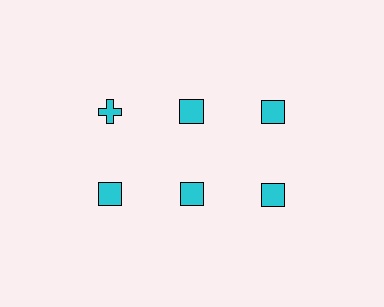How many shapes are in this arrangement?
There are 6 shapes arranged in a grid pattern.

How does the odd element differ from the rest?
It has a different shape: cross instead of square.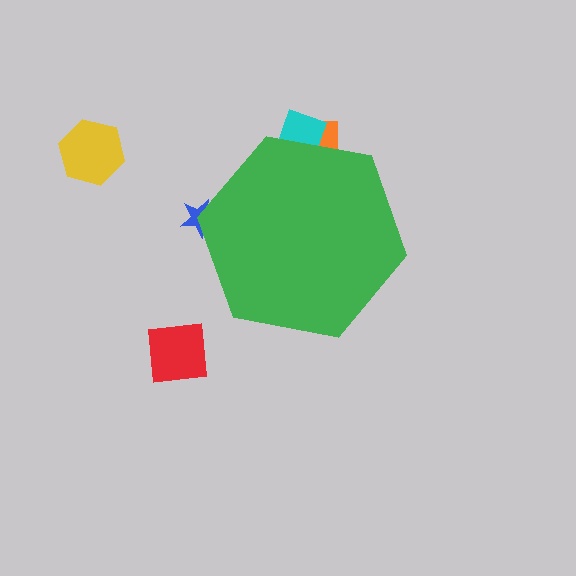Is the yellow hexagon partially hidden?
No, the yellow hexagon is fully visible.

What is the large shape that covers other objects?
A green hexagon.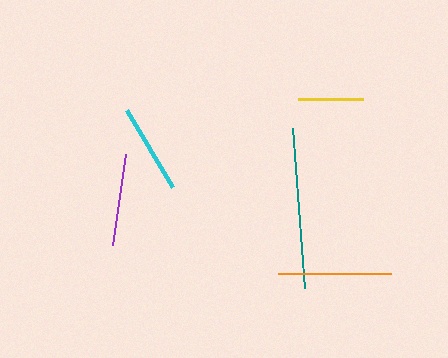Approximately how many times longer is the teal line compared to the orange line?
The teal line is approximately 1.4 times the length of the orange line.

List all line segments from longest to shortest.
From longest to shortest: teal, orange, purple, cyan, yellow.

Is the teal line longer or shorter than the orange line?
The teal line is longer than the orange line.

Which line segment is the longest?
The teal line is the longest at approximately 161 pixels.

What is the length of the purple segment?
The purple segment is approximately 92 pixels long.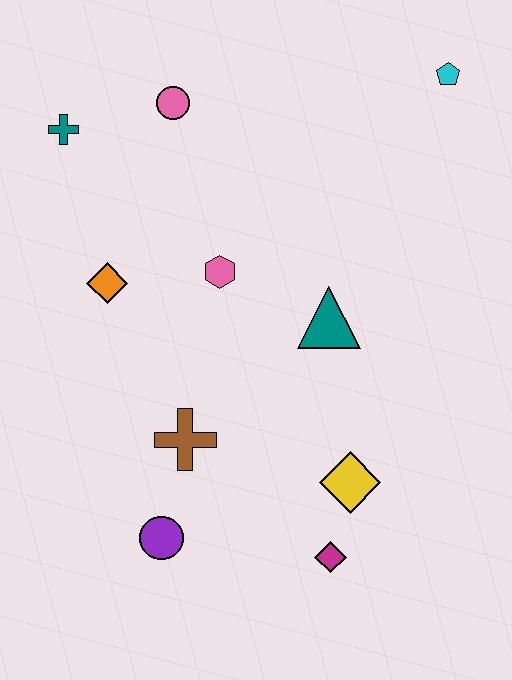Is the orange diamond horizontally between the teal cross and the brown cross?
Yes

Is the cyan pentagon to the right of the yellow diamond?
Yes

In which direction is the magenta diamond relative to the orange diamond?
The magenta diamond is below the orange diamond.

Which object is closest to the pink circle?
The teal cross is closest to the pink circle.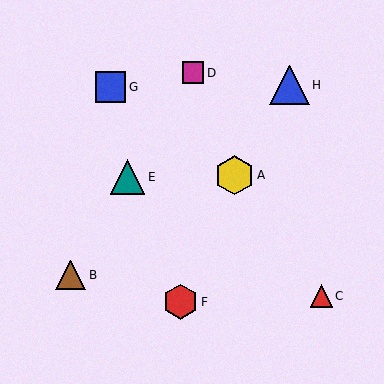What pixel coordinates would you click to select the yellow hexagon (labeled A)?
Click at (235, 175) to select the yellow hexagon A.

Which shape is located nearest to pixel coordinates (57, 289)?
The brown triangle (labeled B) at (71, 275) is nearest to that location.